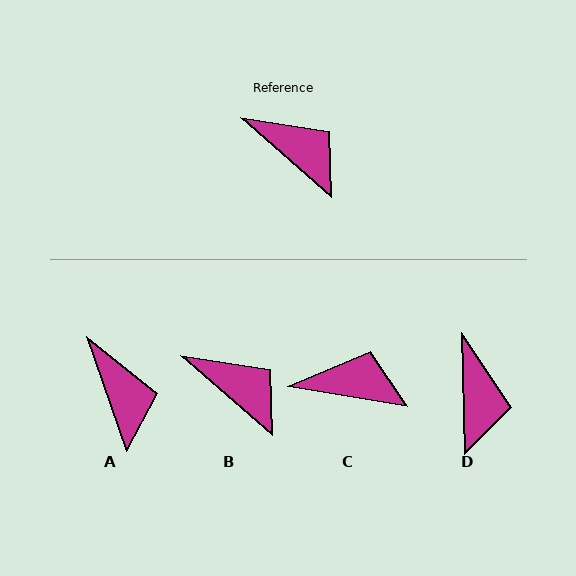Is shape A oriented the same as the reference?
No, it is off by about 30 degrees.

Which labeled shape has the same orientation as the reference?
B.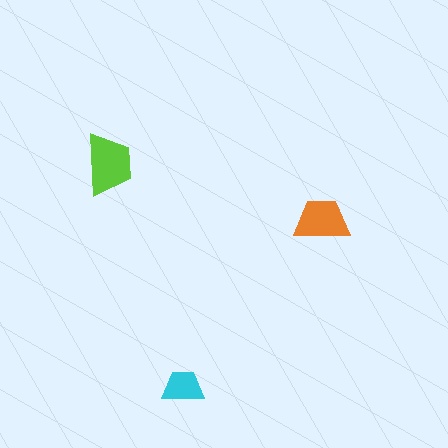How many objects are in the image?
There are 3 objects in the image.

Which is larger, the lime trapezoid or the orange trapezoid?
The lime one.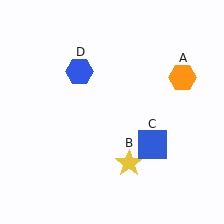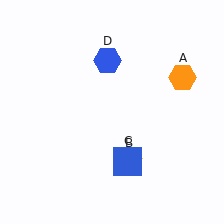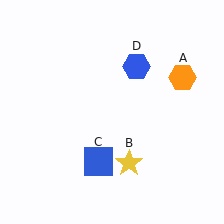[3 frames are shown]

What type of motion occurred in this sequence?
The blue square (object C), blue hexagon (object D) rotated clockwise around the center of the scene.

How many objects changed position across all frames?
2 objects changed position: blue square (object C), blue hexagon (object D).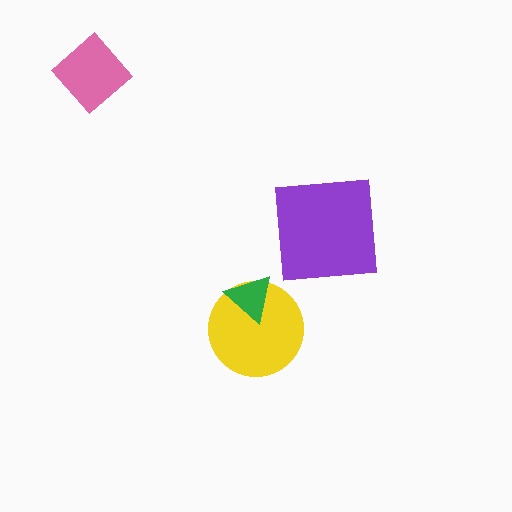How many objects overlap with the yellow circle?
1 object overlaps with the yellow circle.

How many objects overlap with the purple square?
0 objects overlap with the purple square.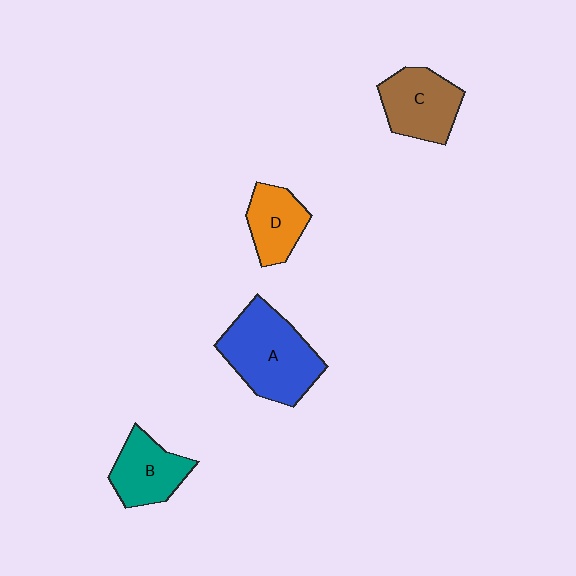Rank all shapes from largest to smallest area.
From largest to smallest: A (blue), C (brown), B (teal), D (orange).